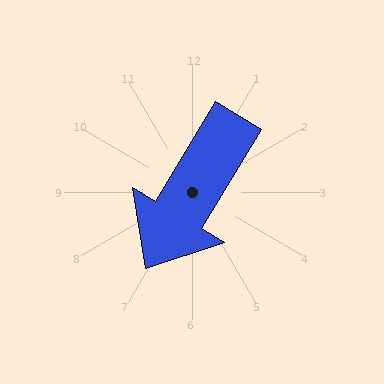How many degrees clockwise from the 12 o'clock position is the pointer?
Approximately 211 degrees.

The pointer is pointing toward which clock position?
Roughly 7 o'clock.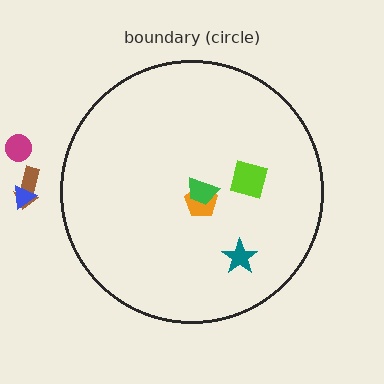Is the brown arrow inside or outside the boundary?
Outside.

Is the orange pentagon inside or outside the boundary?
Inside.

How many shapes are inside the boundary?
4 inside, 3 outside.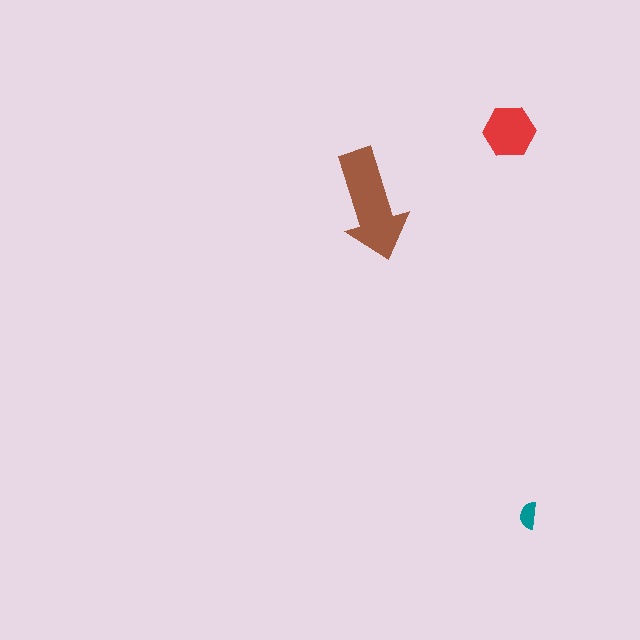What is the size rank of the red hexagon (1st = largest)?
2nd.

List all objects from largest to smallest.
The brown arrow, the red hexagon, the teal semicircle.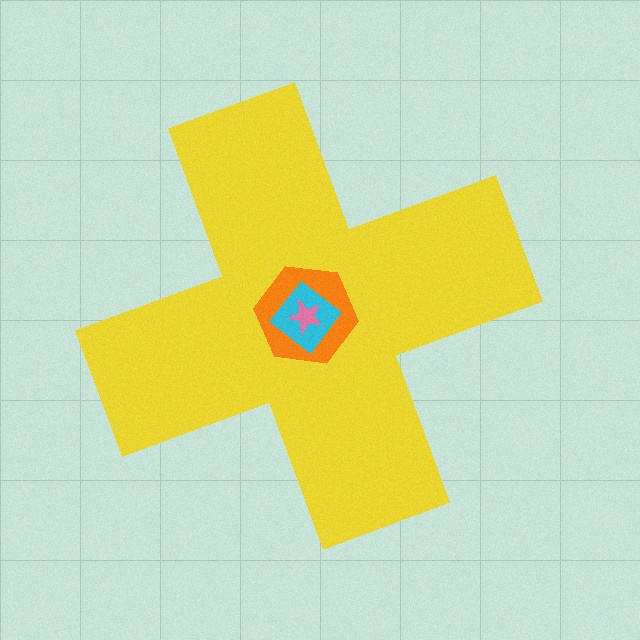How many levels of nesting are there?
4.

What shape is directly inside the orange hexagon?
The cyan diamond.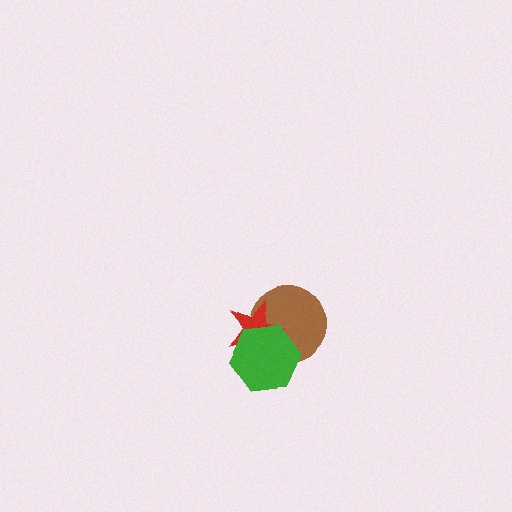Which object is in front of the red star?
The green hexagon is in front of the red star.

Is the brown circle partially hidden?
Yes, it is partially covered by another shape.